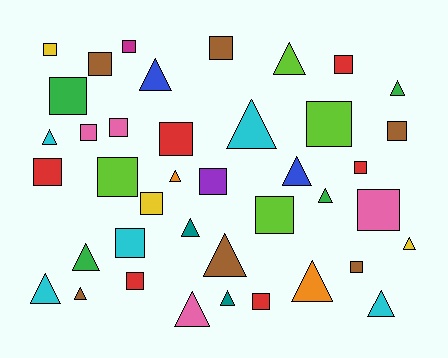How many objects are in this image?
There are 40 objects.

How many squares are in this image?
There are 22 squares.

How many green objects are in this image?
There are 4 green objects.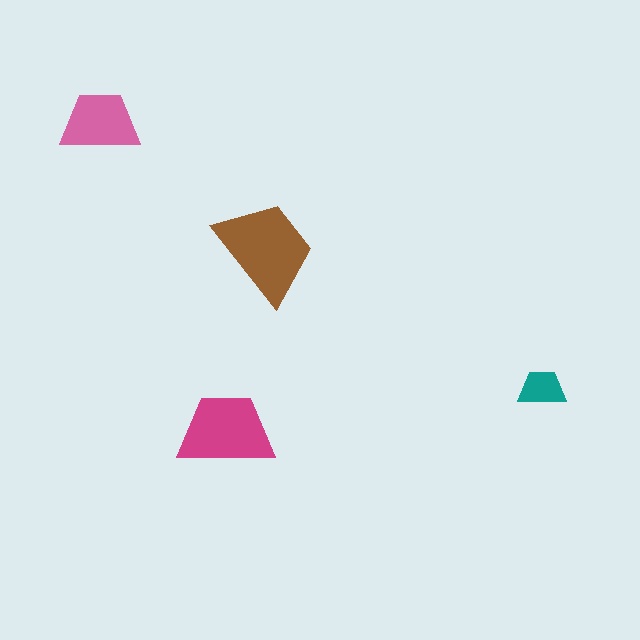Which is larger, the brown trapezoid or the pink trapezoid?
The brown one.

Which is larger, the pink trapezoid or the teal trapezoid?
The pink one.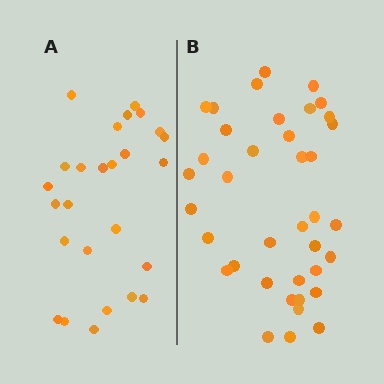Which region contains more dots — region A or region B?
Region B (the right region) has more dots.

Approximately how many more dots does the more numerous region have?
Region B has roughly 12 or so more dots than region A.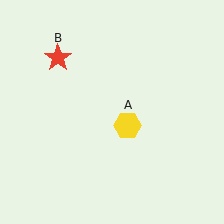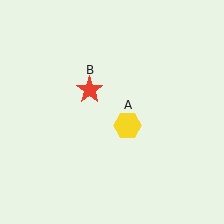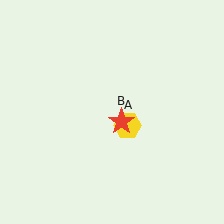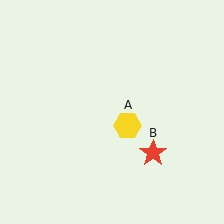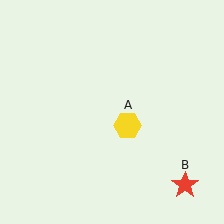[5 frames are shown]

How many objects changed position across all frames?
1 object changed position: red star (object B).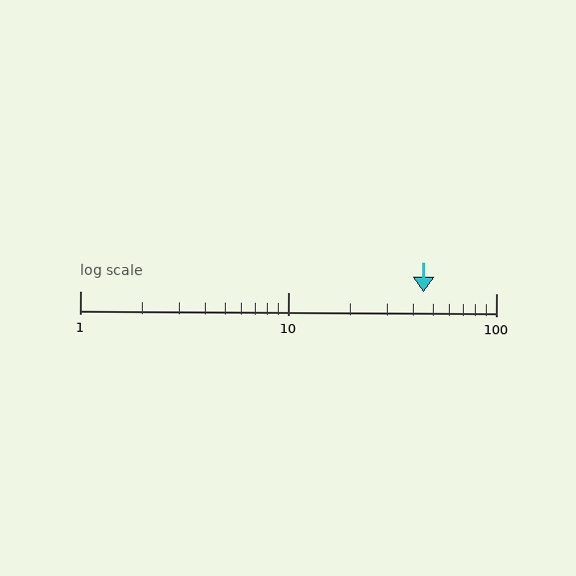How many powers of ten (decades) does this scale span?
The scale spans 2 decades, from 1 to 100.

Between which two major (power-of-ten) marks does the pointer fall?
The pointer is between 10 and 100.